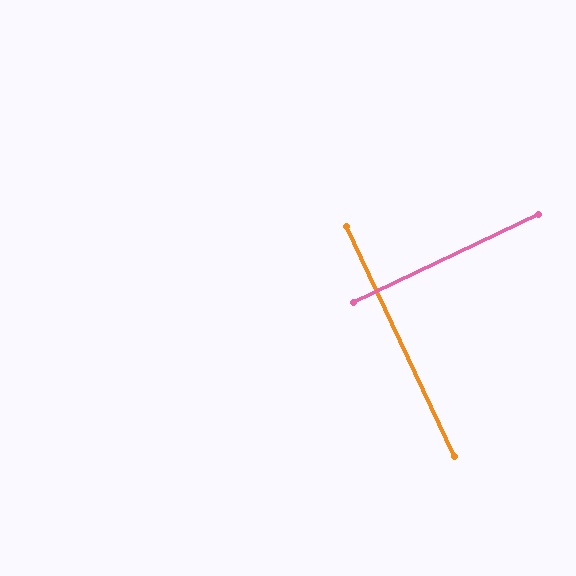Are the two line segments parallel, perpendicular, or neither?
Perpendicular — they meet at approximately 90°.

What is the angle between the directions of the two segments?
Approximately 90 degrees.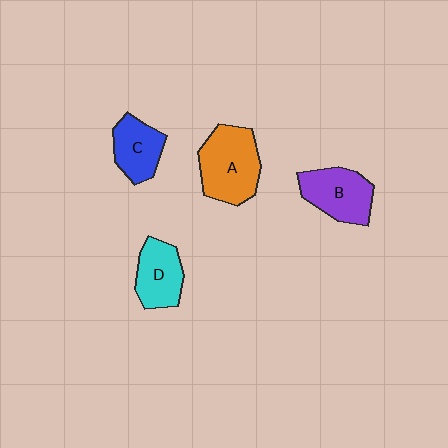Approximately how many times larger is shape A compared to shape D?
Approximately 1.4 times.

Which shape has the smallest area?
Shape C (blue).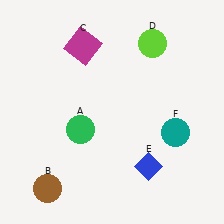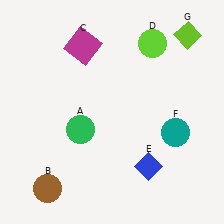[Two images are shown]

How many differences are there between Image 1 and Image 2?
There is 1 difference between the two images.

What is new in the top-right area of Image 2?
A lime diamond (G) was added in the top-right area of Image 2.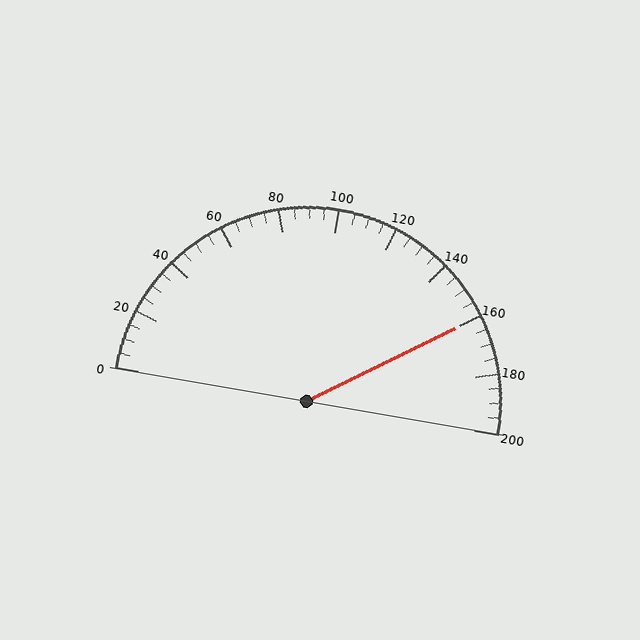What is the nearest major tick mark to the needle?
The nearest major tick mark is 160.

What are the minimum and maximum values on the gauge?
The gauge ranges from 0 to 200.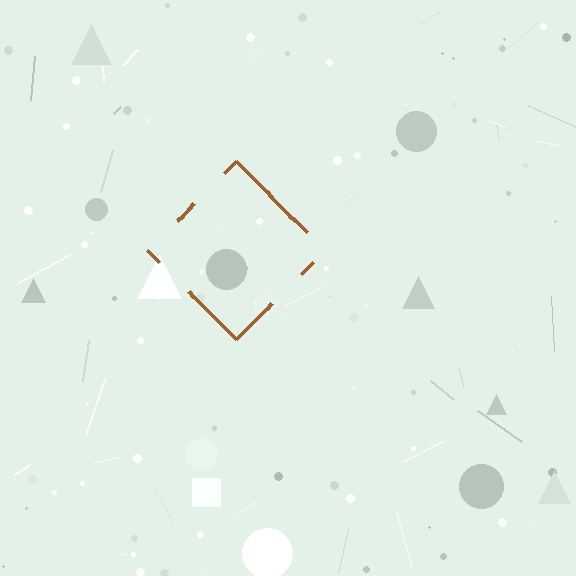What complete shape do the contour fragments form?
The contour fragments form a diamond.